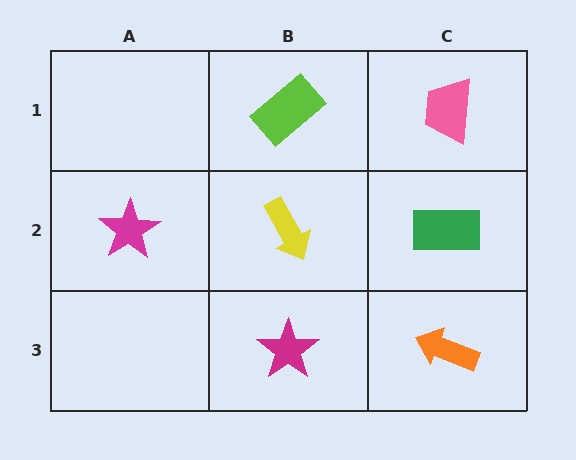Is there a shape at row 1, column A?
No, that cell is empty.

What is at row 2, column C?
A green rectangle.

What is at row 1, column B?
A lime rectangle.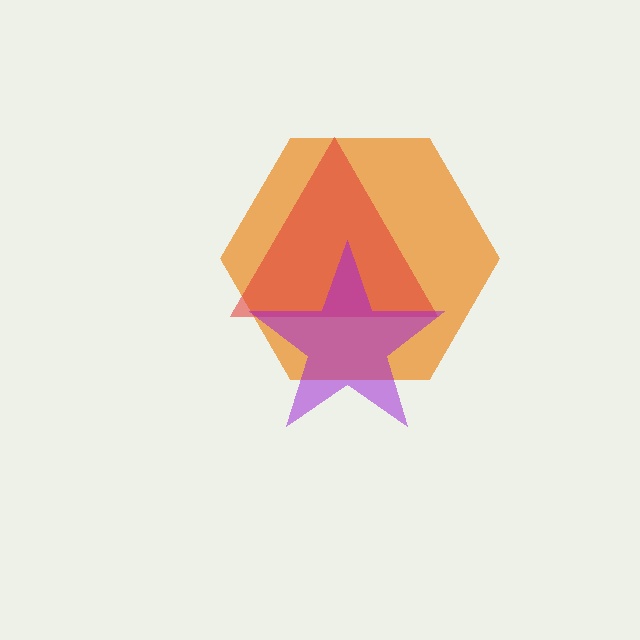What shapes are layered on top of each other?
The layered shapes are: an orange hexagon, a red triangle, a purple star.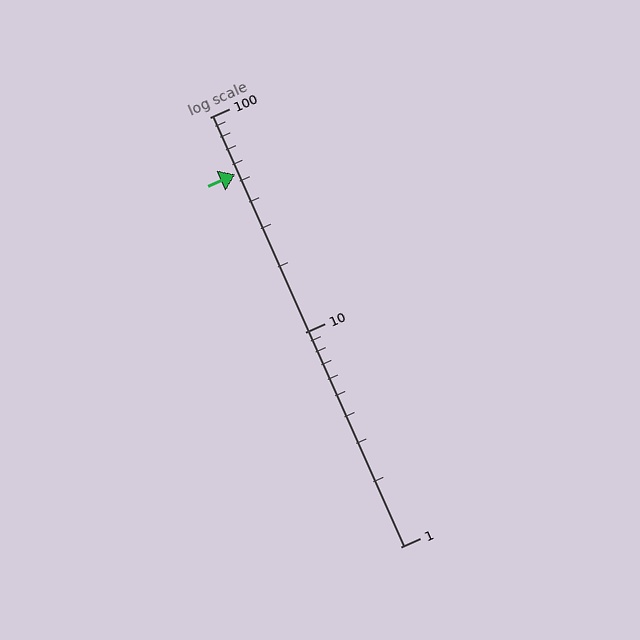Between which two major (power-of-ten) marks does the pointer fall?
The pointer is between 10 and 100.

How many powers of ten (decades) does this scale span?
The scale spans 2 decades, from 1 to 100.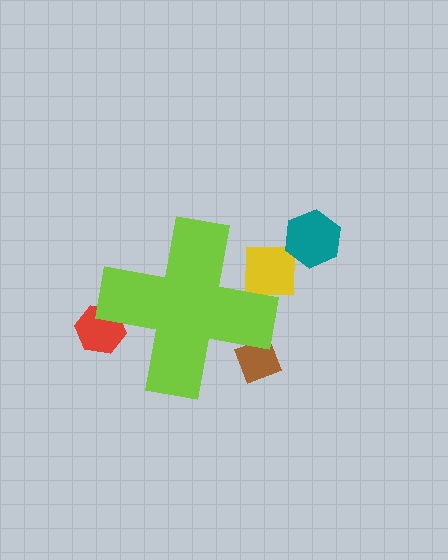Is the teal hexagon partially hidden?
No, the teal hexagon is fully visible.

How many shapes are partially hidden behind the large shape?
3 shapes are partially hidden.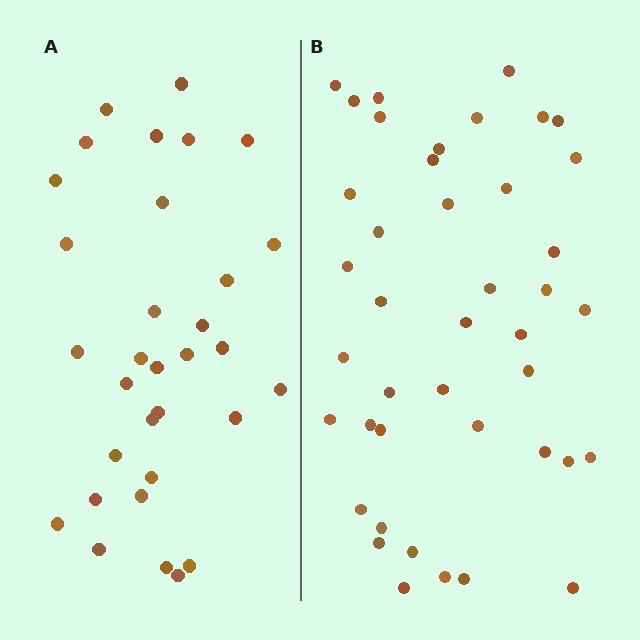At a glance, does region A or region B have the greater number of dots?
Region B (the right region) has more dots.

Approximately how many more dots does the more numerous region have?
Region B has roughly 10 or so more dots than region A.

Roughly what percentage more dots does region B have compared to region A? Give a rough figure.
About 30% more.